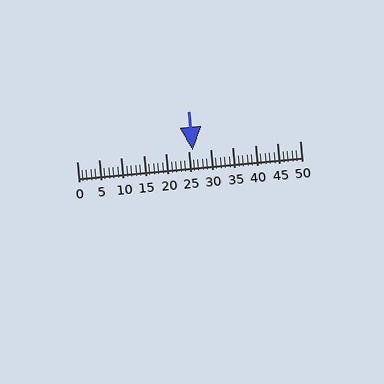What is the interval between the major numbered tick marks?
The major tick marks are spaced 5 units apart.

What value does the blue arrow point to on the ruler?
The blue arrow points to approximately 26.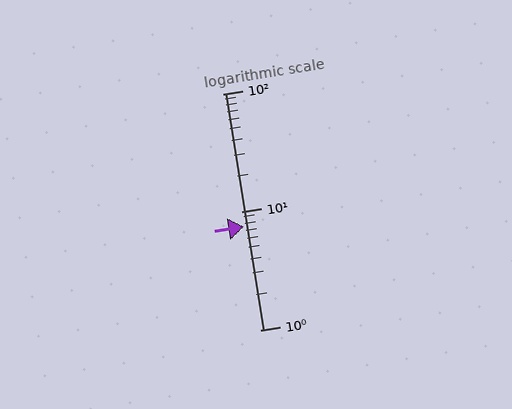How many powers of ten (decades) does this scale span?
The scale spans 2 decades, from 1 to 100.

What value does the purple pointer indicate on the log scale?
The pointer indicates approximately 7.5.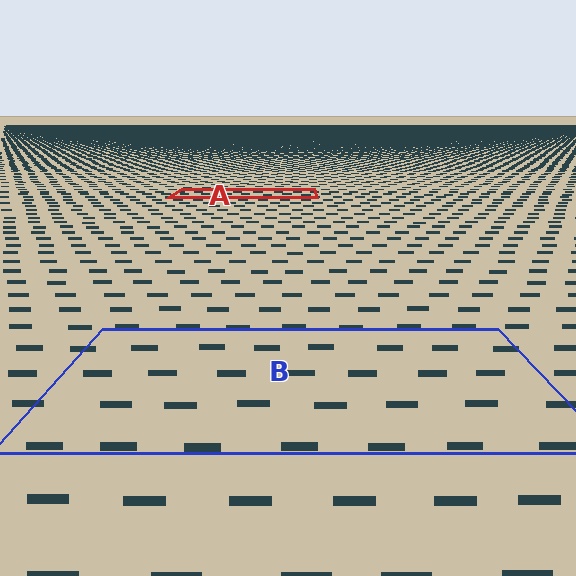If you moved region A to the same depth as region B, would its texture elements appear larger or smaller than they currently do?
They would appear larger. At a closer depth, the same texture elements are projected at a bigger on-screen size.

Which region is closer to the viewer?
Region B is closer. The texture elements there are larger and more spread out.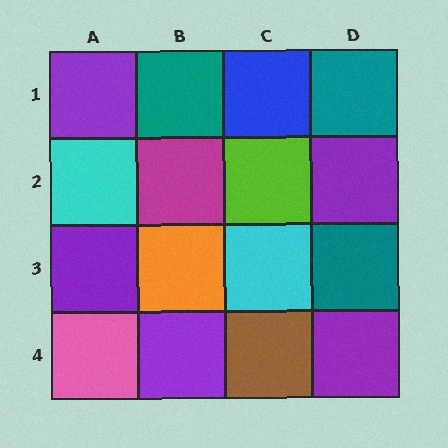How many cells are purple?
5 cells are purple.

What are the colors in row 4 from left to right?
Pink, purple, brown, purple.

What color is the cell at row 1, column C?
Blue.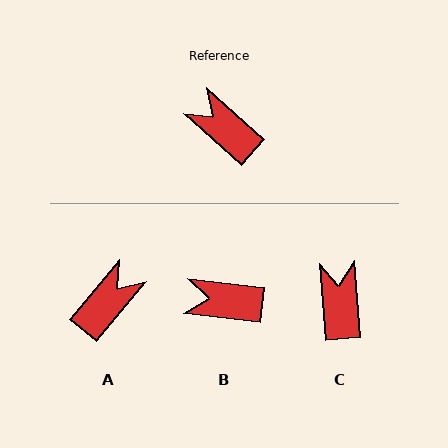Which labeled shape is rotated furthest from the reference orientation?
A, about 88 degrees away.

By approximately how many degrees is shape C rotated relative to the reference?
Approximately 43 degrees clockwise.